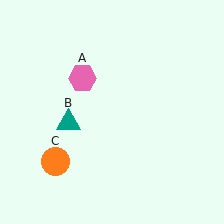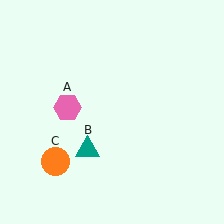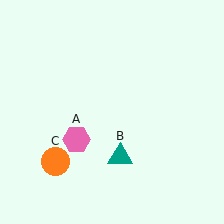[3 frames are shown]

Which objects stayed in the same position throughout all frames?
Orange circle (object C) remained stationary.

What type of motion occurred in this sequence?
The pink hexagon (object A), teal triangle (object B) rotated counterclockwise around the center of the scene.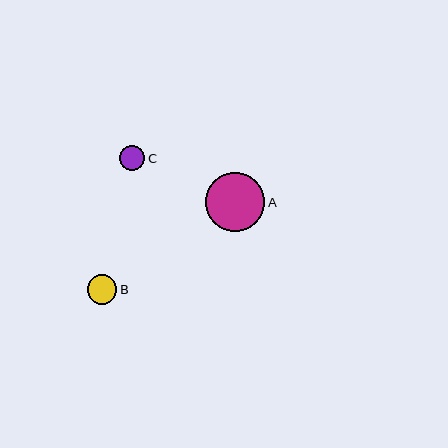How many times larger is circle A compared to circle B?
Circle A is approximately 2.0 times the size of circle B.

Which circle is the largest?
Circle A is the largest with a size of approximately 59 pixels.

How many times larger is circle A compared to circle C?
Circle A is approximately 2.3 times the size of circle C.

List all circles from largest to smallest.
From largest to smallest: A, B, C.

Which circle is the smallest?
Circle C is the smallest with a size of approximately 26 pixels.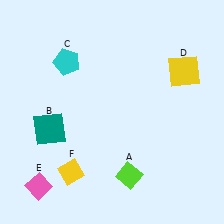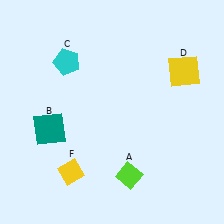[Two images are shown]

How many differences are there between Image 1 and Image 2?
There is 1 difference between the two images.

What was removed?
The pink diamond (E) was removed in Image 2.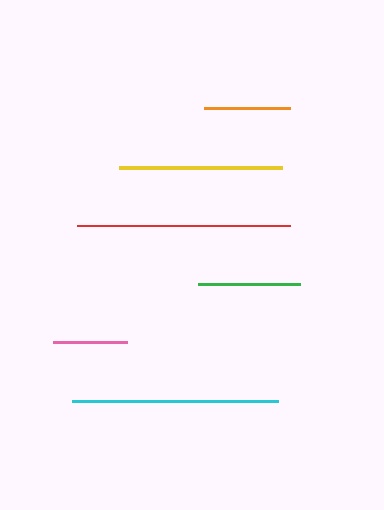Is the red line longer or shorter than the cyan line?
The red line is longer than the cyan line.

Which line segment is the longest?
The red line is the longest at approximately 214 pixels.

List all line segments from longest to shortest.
From longest to shortest: red, cyan, yellow, green, orange, pink.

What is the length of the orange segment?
The orange segment is approximately 86 pixels long.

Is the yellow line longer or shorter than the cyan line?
The cyan line is longer than the yellow line.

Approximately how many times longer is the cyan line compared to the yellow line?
The cyan line is approximately 1.3 times the length of the yellow line.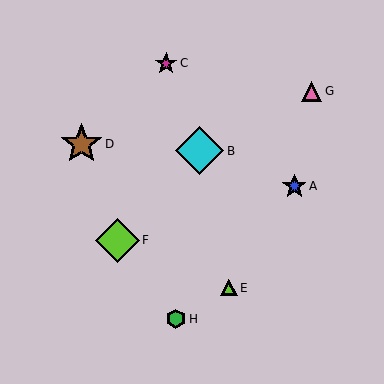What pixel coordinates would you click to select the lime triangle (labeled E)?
Click at (229, 288) to select the lime triangle E.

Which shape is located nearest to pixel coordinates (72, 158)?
The brown star (labeled D) at (82, 144) is nearest to that location.